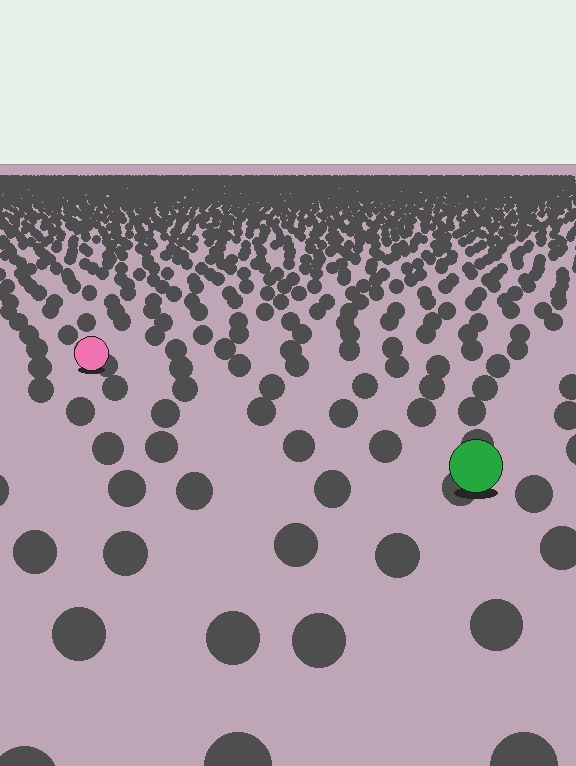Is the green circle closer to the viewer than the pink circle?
Yes. The green circle is closer — you can tell from the texture gradient: the ground texture is coarser near it.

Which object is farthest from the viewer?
The pink circle is farthest from the viewer. It appears smaller and the ground texture around it is denser.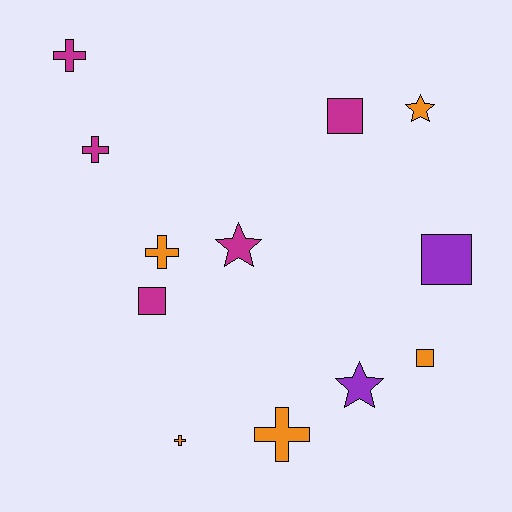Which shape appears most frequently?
Cross, with 5 objects.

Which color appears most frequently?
Orange, with 5 objects.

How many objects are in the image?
There are 12 objects.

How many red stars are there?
There are no red stars.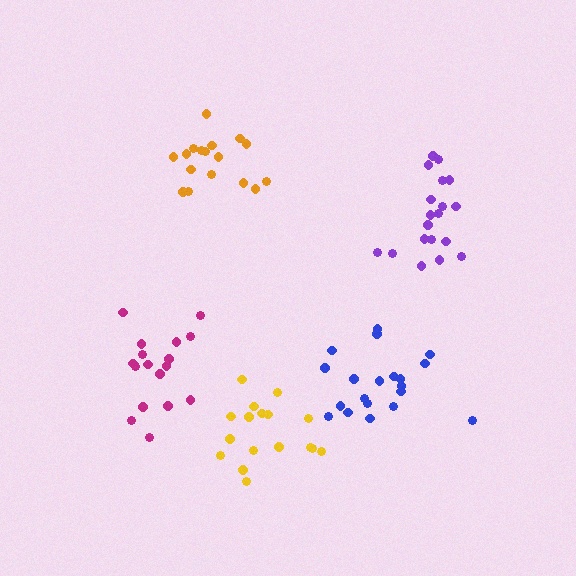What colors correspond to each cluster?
The clusters are colored: yellow, orange, magenta, purple, blue.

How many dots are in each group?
Group 1: 17 dots, Group 2: 17 dots, Group 3: 17 dots, Group 4: 19 dots, Group 5: 20 dots (90 total).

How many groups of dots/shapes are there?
There are 5 groups.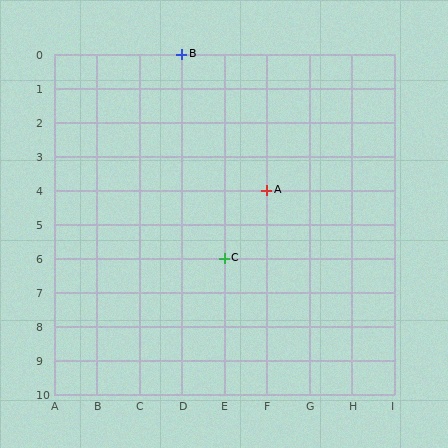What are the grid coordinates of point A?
Point A is at grid coordinates (F, 4).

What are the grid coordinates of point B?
Point B is at grid coordinates (D, 0).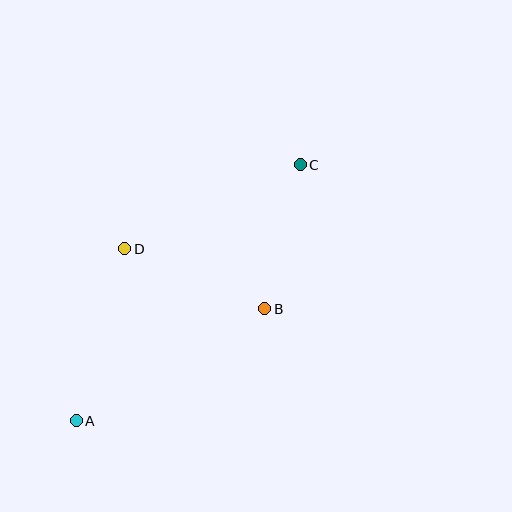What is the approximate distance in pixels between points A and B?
The distance between A and B is approximately 220 pixels.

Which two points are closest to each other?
Points B and C are closest to each other.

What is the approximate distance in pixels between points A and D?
The distance between A and D is approximately 179 pixels.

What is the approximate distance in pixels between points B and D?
The distance between B and D is approximately 152 pixels.